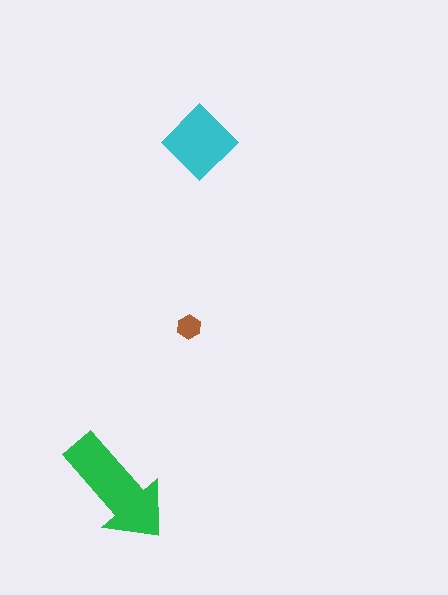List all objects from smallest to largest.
The brown hexagon, the cyan diamond, the green arrow.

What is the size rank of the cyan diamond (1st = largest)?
2nd.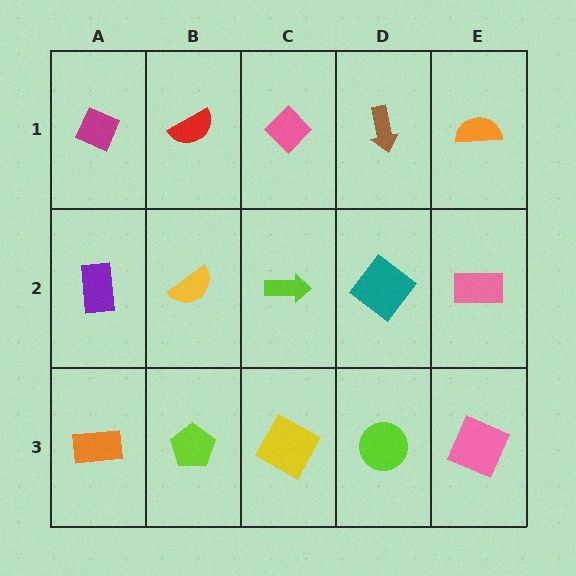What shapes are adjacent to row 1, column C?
A lime arrow (row 2, column C), a red semicircle (row 1, column B), a brown arrow (row 1, column D).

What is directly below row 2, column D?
A lime circle.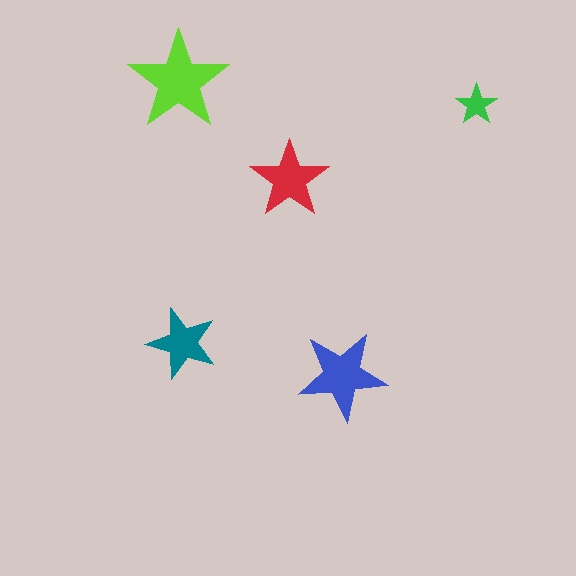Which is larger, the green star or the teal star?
The teal one.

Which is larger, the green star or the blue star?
The blue one.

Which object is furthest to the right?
The green star is rightmost.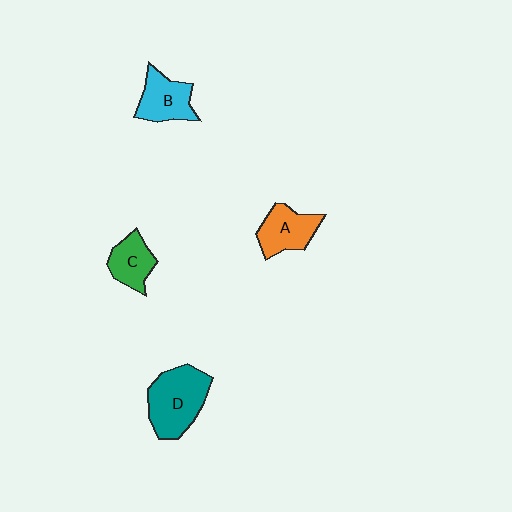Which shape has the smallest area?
Shape C (green).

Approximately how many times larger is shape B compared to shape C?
Approximately 1.2 times.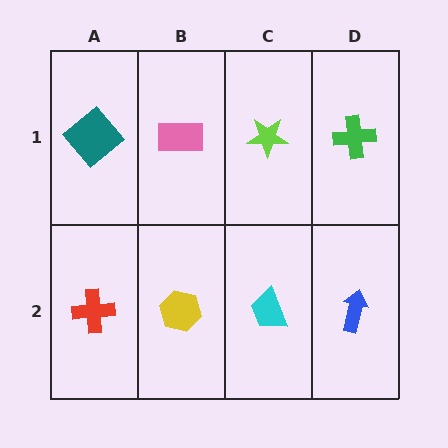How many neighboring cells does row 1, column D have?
2.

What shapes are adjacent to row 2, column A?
A teal diamond (row 1, column A), a yellow hexagon (row 2, column B).